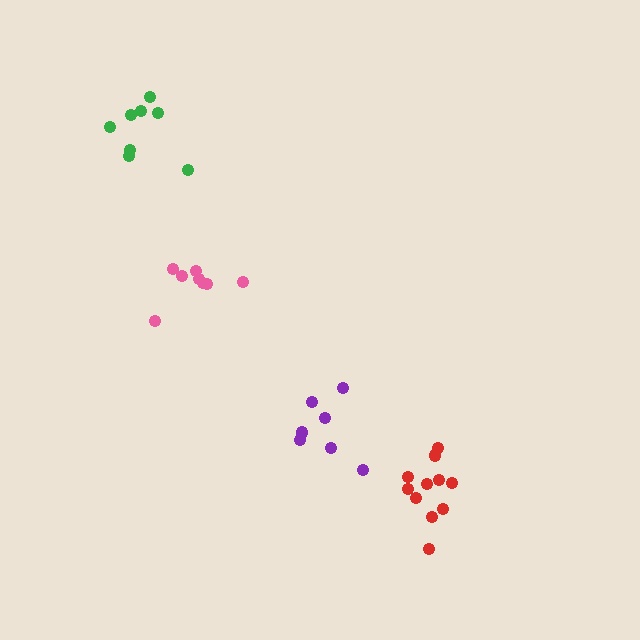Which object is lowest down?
The red cluster is bottommost.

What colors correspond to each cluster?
The clusters are colored: green, red, pink, purple.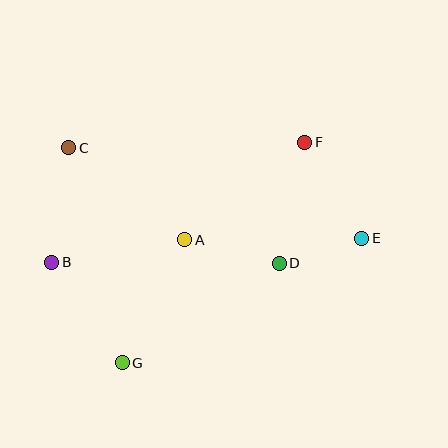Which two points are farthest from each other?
Points B and E are farthest from each other.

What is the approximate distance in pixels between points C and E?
The distance between C and E is approximately 307 pixels.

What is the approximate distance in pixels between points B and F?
The distance between B and F is approximately 280 pixels.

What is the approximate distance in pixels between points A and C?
The distance between A and C is approximately 148 pixels.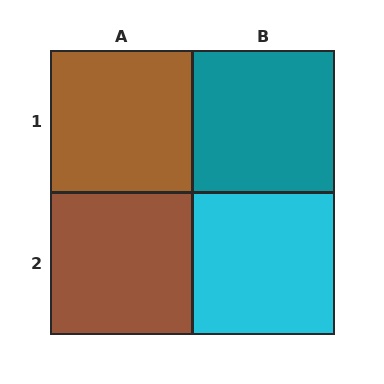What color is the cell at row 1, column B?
Teal.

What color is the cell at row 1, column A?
Brown.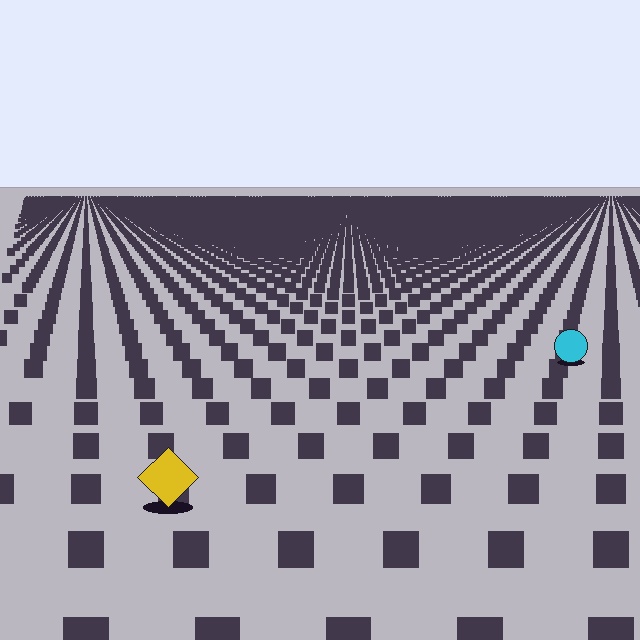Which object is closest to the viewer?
The yellow diamond is closest. The texture marks near it are larger and more spread out.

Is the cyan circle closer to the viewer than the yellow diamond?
No. The yellow diamond is closer — you can tell from the texture gradient: the ground texture is coarser near it.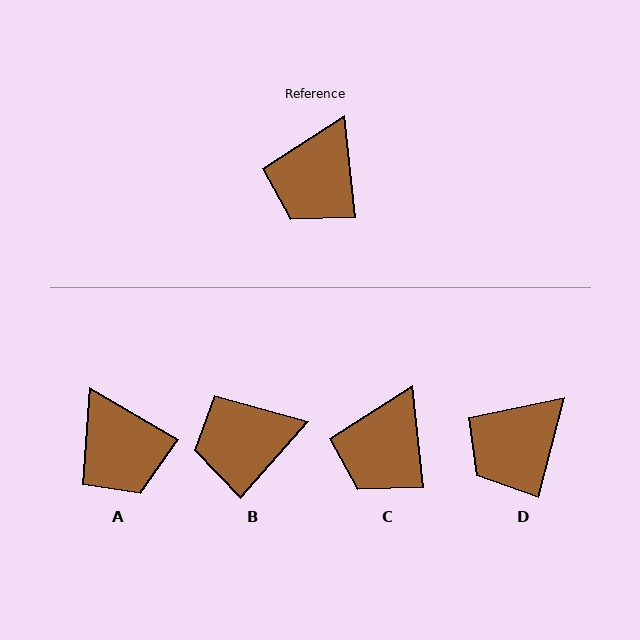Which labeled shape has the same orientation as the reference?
C.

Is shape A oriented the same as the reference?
No, it is off by about 53 degrees.